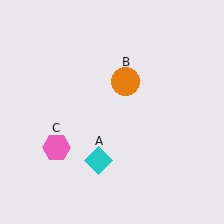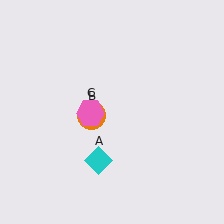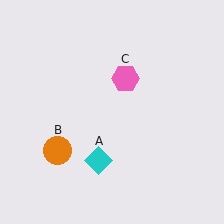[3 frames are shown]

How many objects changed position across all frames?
2 objects changed position: orange circle (object B), pink hexagon (object C).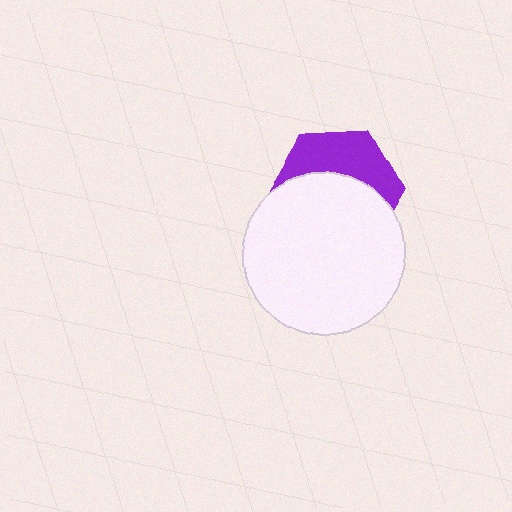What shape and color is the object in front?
The object in front is a white circle.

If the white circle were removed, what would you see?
You would see the complete purple hexagon.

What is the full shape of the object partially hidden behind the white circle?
The partially hidden object is a purple hexagon.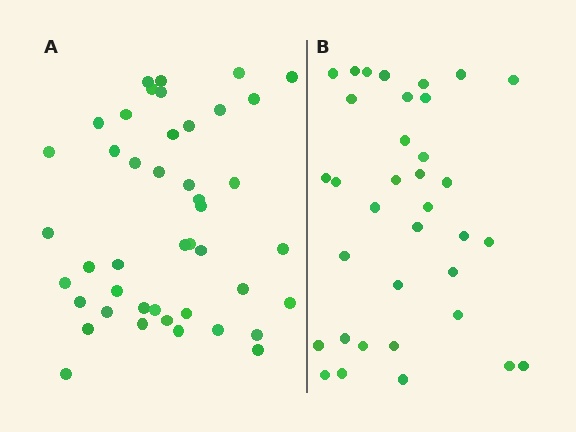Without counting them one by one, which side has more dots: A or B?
Region A (the left region) has more dots.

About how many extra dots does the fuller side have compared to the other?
Region A has roughly 8 or so more dots than region B.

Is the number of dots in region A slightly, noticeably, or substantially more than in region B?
Region A has noticeably more, but not dramatically so. The ratio is roughly 1.3 to 1.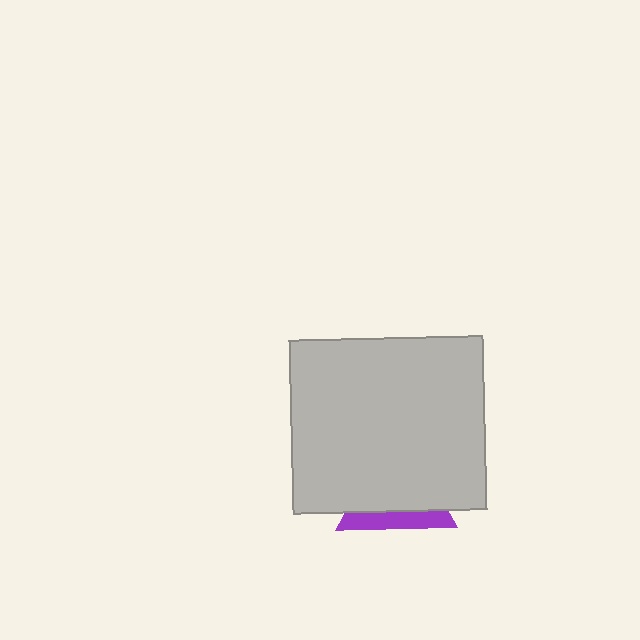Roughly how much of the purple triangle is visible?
A small part of it is visible (roughly 31%).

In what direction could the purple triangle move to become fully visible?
The purple triangle could move down. That would shift it out from behind the light gray rectangle entirely.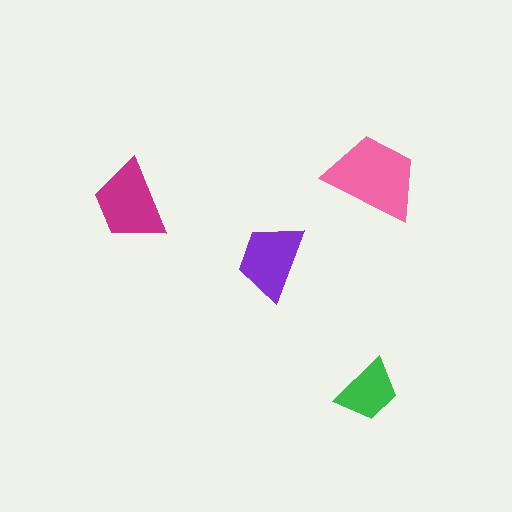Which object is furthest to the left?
The magenta trapezoid is leftmost.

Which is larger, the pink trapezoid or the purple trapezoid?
The pink one.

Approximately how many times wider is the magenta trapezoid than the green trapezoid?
About 1.5 times wider.